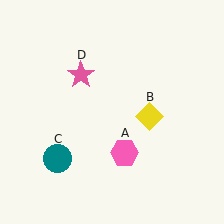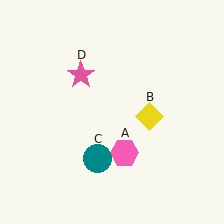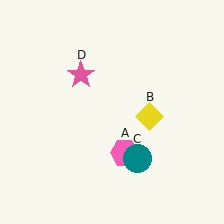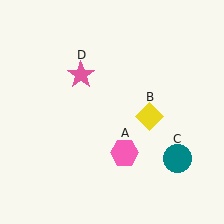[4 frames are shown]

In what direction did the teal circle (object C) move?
The teal circle (object C) moved right.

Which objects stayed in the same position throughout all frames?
Pink hexagon (object A) and yellow diamond (object B) and pink star (object D) remained stationary.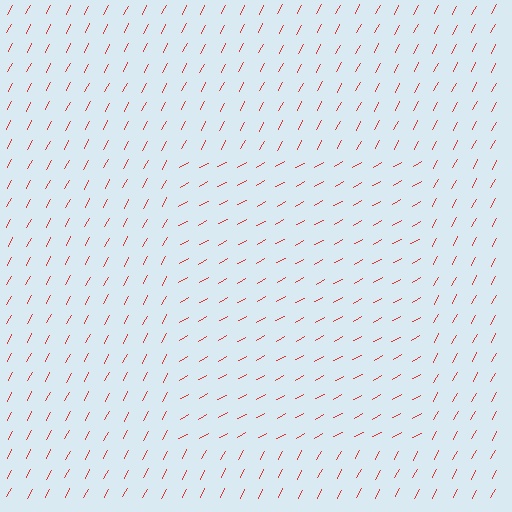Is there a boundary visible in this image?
Yes, there is a texture boundary formed by a change in line orientation.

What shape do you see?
I see a rectangle.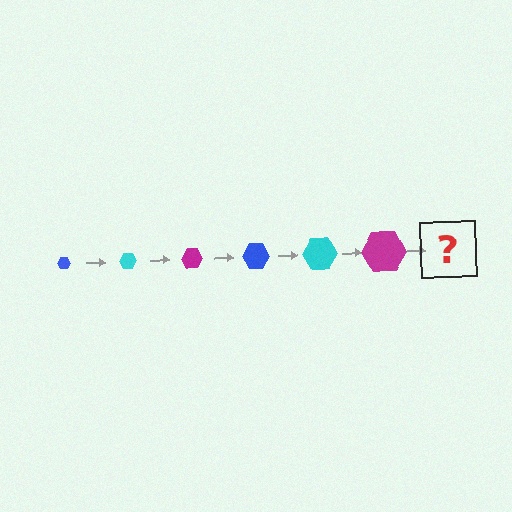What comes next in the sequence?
The next element should be a blue hexagon, larger than the previous one.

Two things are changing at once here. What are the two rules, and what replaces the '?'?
The two rules are that the hexagon grows larger each step and the color cycles through blue, cyan, and magenta. The '?' should be a blue hexagon, larger than the previous one.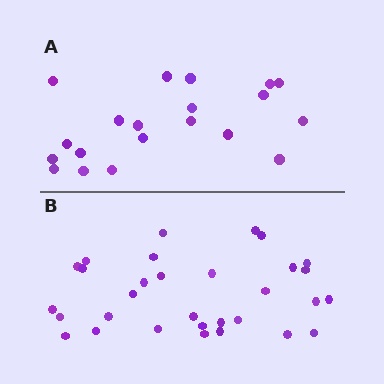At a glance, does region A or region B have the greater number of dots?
Region B (the bottom region) has more dots.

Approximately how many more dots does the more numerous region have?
Region B has roughly 12 or so more dots than region A.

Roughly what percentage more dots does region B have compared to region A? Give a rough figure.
About 55% more.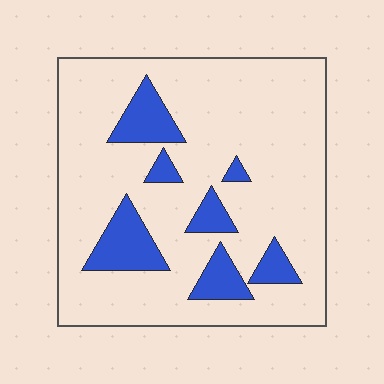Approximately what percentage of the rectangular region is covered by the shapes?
Approximately 15%.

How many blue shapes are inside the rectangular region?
7.